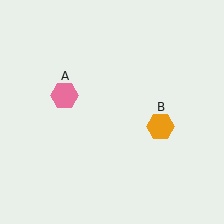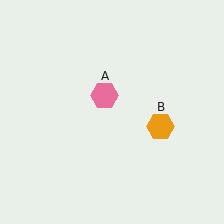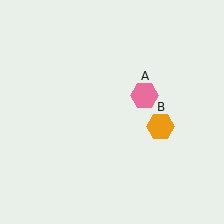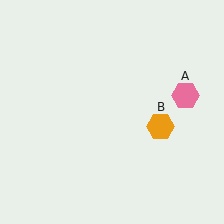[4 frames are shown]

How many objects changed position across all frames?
1 object changed position: pink hexagon (object A).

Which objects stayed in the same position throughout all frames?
Orange hexagon (object B) remained stationary.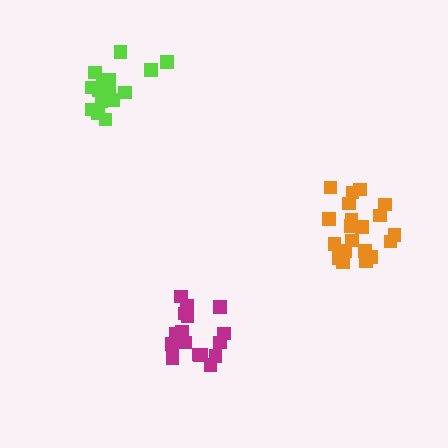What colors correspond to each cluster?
The clusters are colored: orange, lime, magenta.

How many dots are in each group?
Group 1: 20 dots, Group 2: 15 dots, Group 3: 17 dots (52 total).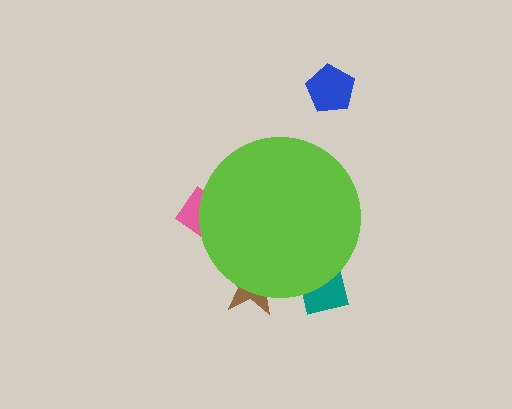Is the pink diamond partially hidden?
Yes, the pink diamond is partially hidden behind the lime circle.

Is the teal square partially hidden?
Yes, the teal square is partially hidden behind the lime circle.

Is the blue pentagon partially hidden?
No, the blue pentagon is fully visible.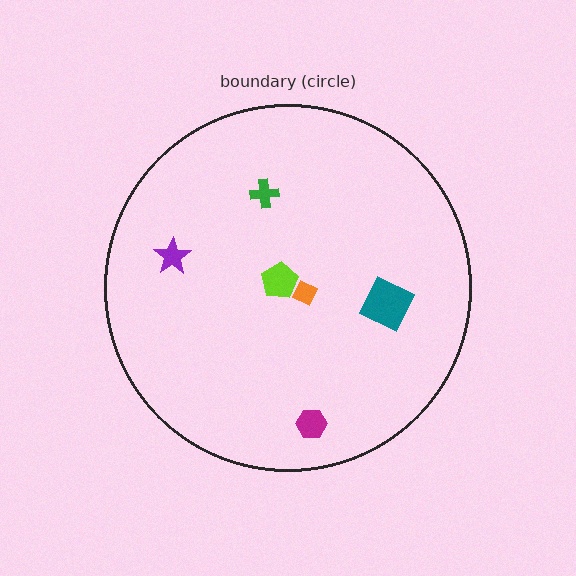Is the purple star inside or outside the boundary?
Inside.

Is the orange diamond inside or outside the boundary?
Inside.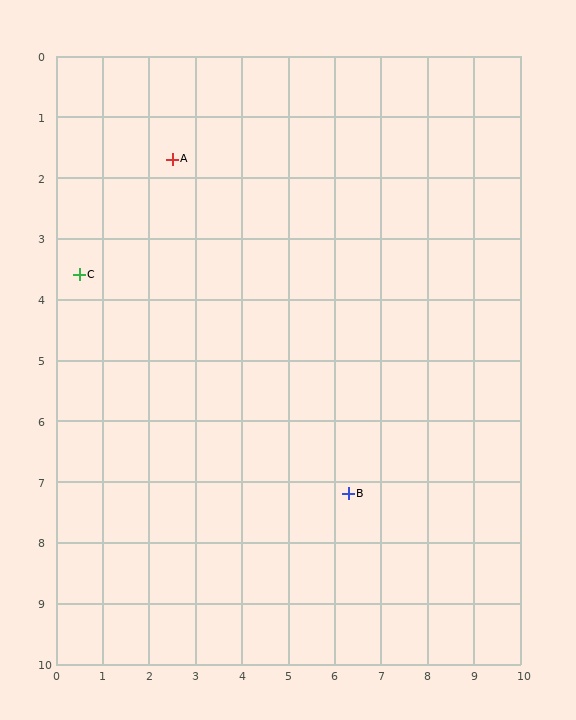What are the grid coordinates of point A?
Point A is at approximately (2.5, 1.7).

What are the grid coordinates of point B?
Point B is at approximately (6.3, 7.2).